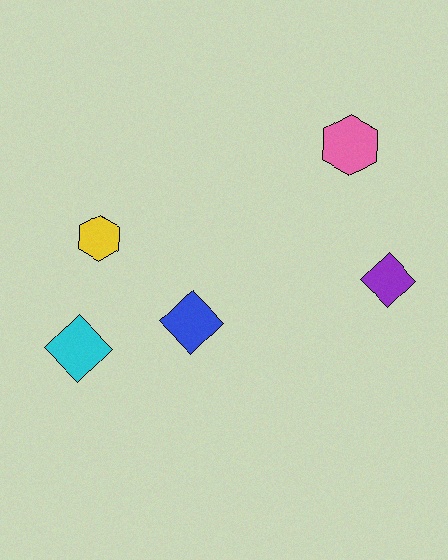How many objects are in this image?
There are 5 objects.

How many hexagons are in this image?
There are 2 hexagons.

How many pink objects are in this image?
There is 1 pink object.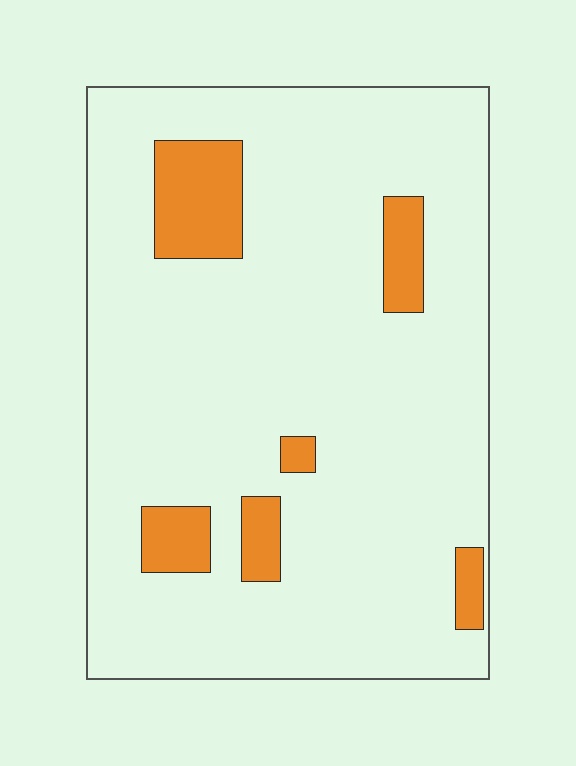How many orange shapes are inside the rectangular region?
6.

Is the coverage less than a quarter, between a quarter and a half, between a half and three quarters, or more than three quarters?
Less than a quarter.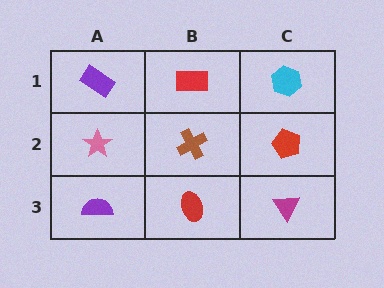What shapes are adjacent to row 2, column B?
A red rectangle (row 1, column B), a red ellipse (row 3, column B), a pink star (row 2, column A), a red pentagon (row 2, column C).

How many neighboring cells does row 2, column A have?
3.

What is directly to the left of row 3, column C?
A red ellipse.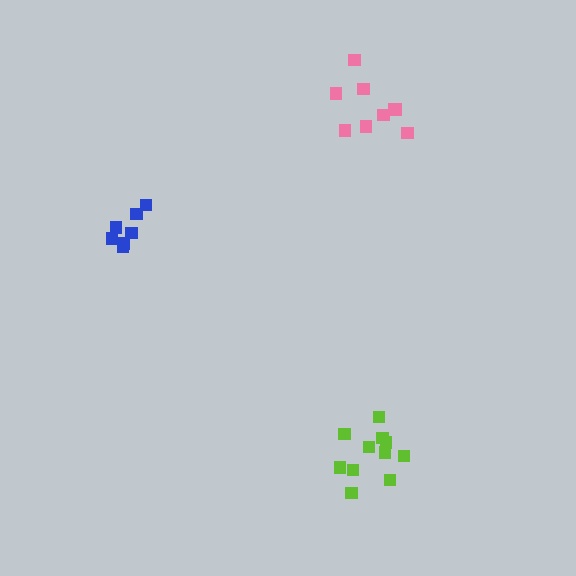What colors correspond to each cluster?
The clusters are colored: blue, lime, pink.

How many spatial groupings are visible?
There are 3 spatial groupings.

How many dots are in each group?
Group 1: 7 dots, Group 2: 11 dots, Group 3: 9 dots (27 total).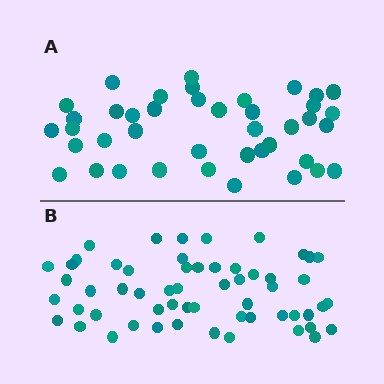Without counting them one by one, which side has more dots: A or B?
Region B (the bottom region) has more dots.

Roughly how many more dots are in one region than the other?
Region B has approximately 15 more dots than region A.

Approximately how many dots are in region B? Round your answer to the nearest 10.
About 60 dots. (The exact count is 57, which rounds to 60.)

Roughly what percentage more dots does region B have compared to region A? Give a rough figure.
About 40% more.